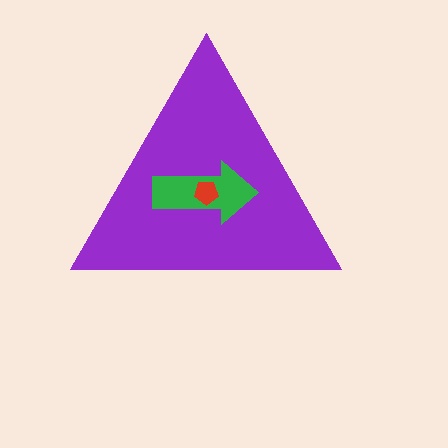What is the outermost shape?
The purple triangle.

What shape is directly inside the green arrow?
The red pentagon.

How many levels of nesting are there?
3.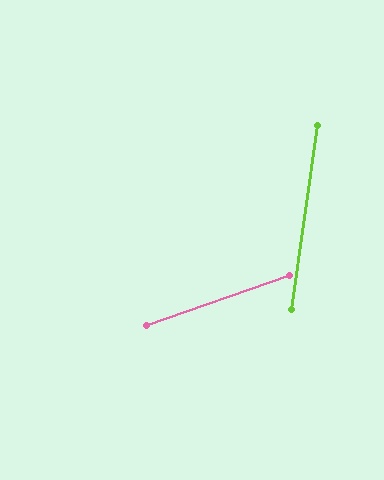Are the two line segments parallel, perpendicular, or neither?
Neither parallel nor perpendicular — they differ by about 63°.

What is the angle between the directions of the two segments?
Approximately 63 degrees.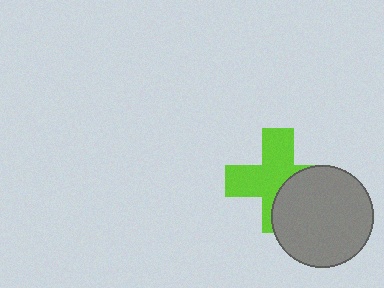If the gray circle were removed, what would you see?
You would see the complete lime cross.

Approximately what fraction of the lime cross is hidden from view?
Roughly 38% of the lime cross is hidden behind the gray circle.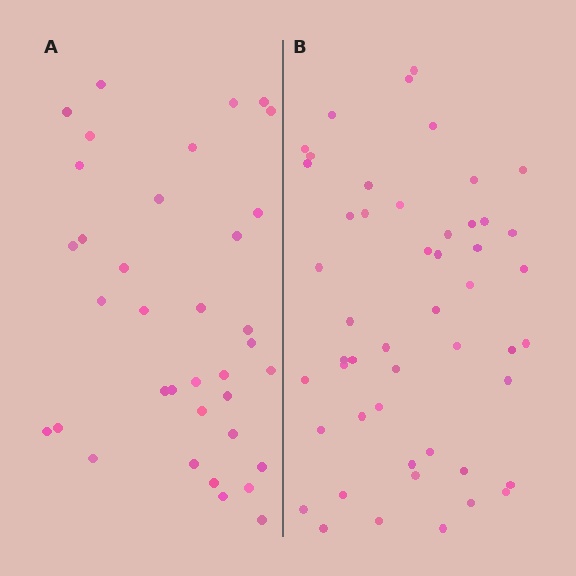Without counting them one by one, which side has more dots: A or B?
Region B (the right region) has more dots.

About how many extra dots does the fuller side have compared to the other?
Region B has approximately 15 more dots than region A.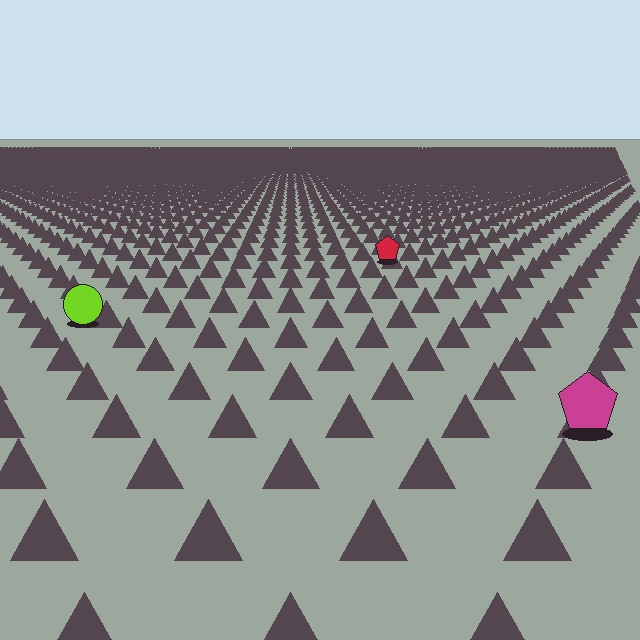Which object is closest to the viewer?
The magenta pentagon is closest. The texture marks near it are larger and more spread out.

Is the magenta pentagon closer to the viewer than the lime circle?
Yes. The magenta pentagon is closer — you can tell from the texture gradient: the ground texture is coarser near it.